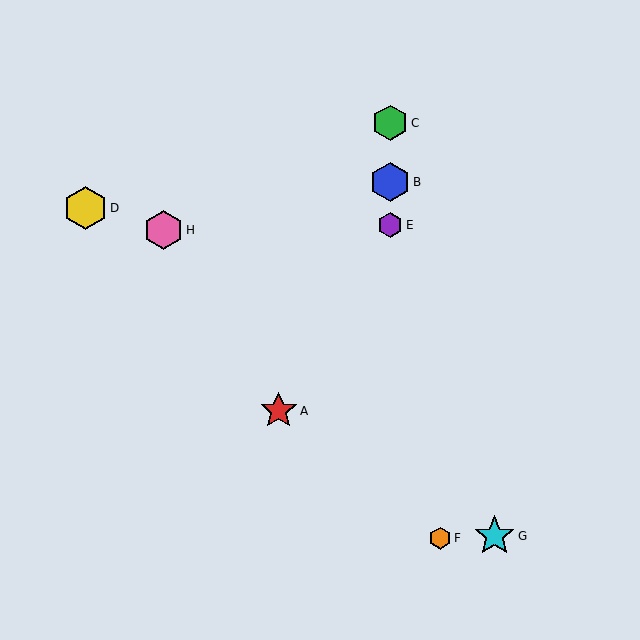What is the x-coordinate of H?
Object H is at x≈164.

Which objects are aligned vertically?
Objects B, C, E are aligned vertically.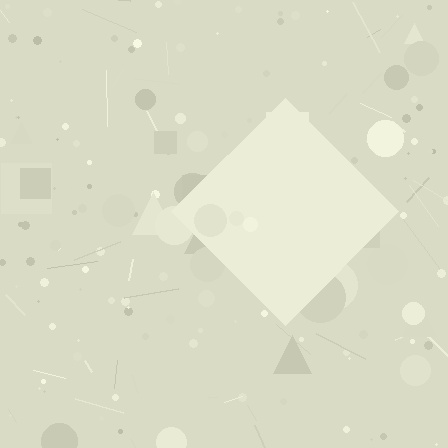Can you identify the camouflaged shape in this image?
The camouflaged shape is a diamond.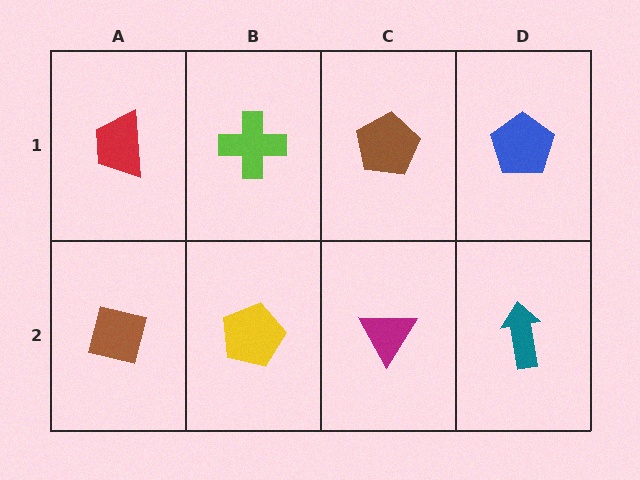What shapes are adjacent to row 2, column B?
A lime cross (row 1, column B), a brown square (row 2, column A), a magenta triangle (row 2, column C).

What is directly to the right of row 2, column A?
A yellow pentagon.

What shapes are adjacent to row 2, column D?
A blue pentagon (row 1, column D), a magenta triangle (row 2, column C).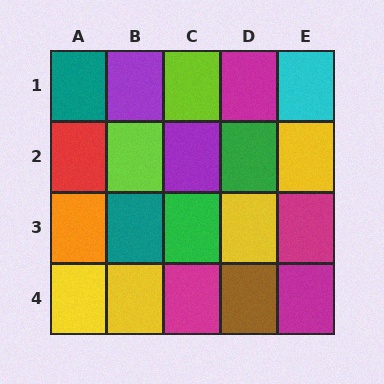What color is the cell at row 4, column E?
Magenta.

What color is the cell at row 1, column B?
Purple.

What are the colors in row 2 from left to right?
Red, lime, purple, green, yellow.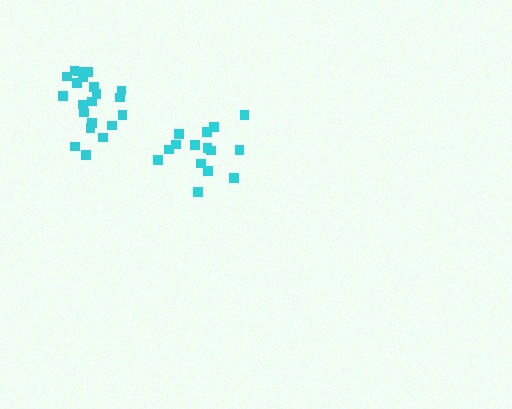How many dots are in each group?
Group 1: 15 dots, Group 2: 21 dots (36 total).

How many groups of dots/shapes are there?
There are 2 groups.